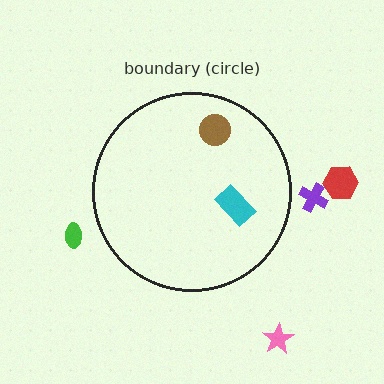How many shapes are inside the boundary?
2 inside, 4 outside.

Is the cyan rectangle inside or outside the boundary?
Inside.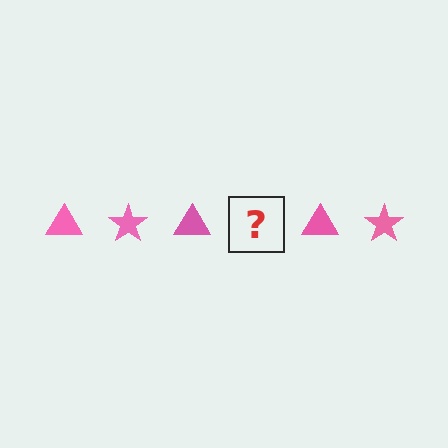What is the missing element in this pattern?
The missing element is a pink star.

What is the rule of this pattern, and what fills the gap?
The rule is that the pattern cycles through triangle, star shapes in pink. The gap should be filled with a pink star.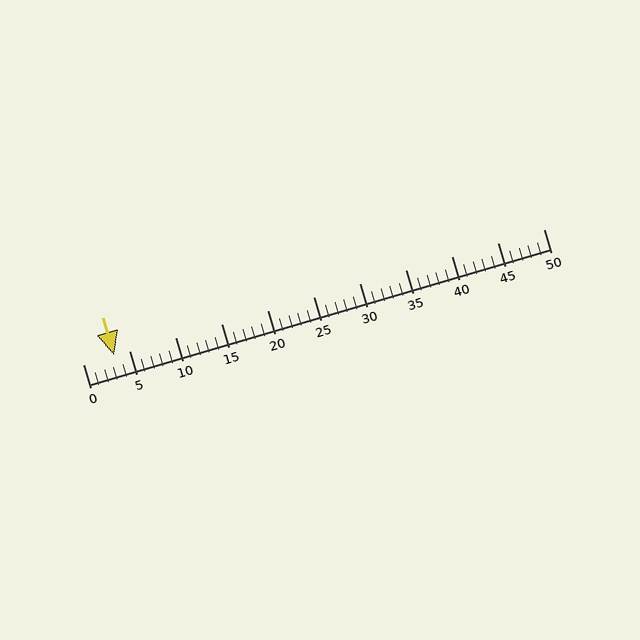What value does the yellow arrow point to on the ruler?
The yellow arrow points to approximately 3.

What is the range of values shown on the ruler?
The ruler shows values from 0 to 50.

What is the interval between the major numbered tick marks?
The major tick marks are spaced 5 units apart.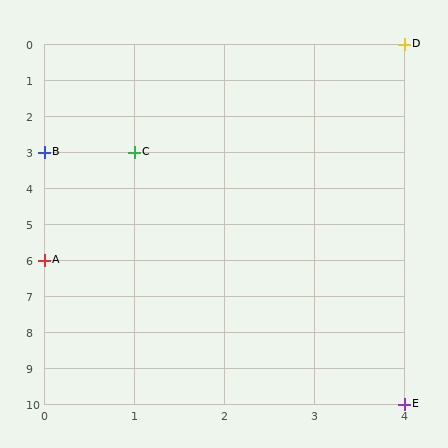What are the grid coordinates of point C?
Point C is at grid coordinates (1, 3).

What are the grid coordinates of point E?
Point E is at grid coordinates (4, 10).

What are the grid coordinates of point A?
Point A is at grid coordinates (0, 6).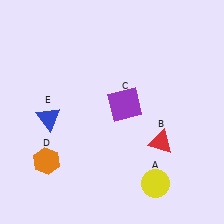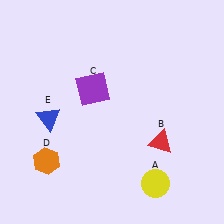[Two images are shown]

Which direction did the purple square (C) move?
The purple square (C) moved left.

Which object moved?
The purple square (C) moved left.